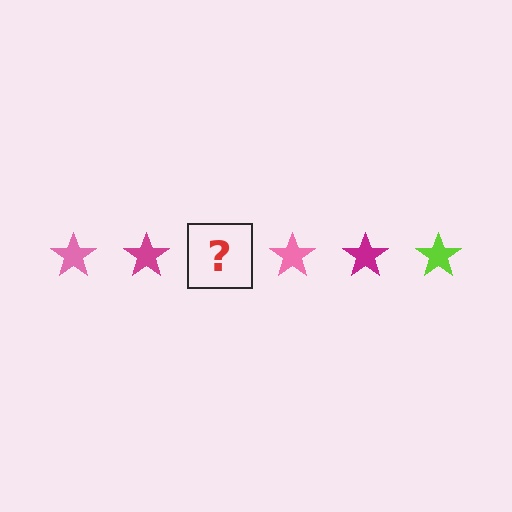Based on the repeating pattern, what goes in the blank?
The blank should be a lime star.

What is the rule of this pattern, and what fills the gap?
The rule is that the pattern cycles through pink, magenta, lime stars. The gap should be filled with a lime star.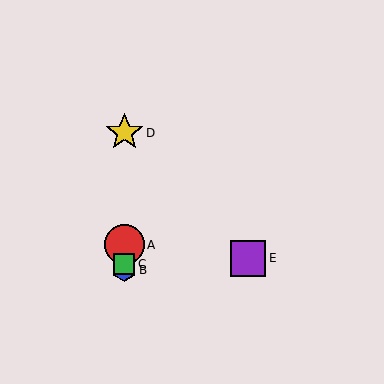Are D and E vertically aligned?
No, D is at x≈124 and E is at x≈248.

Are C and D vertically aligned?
Yes, both are at x≈124.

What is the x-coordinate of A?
Object A is at x≈124.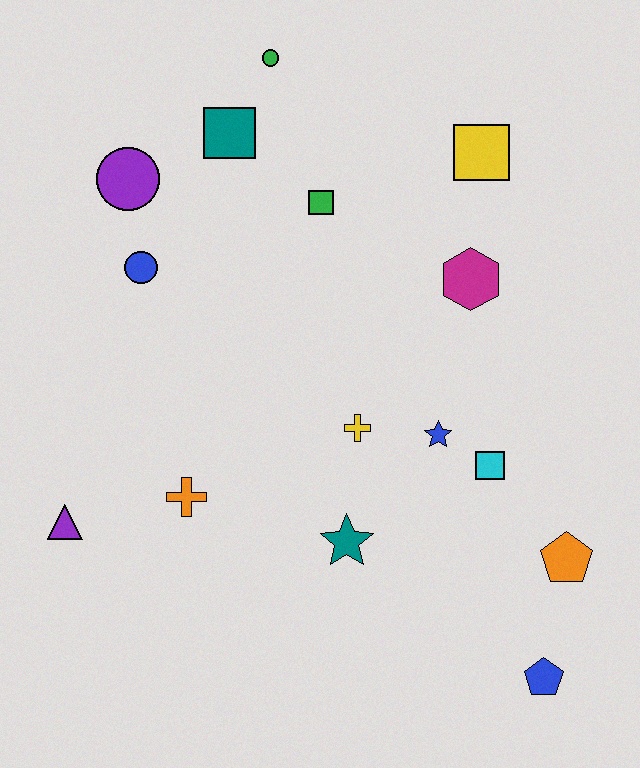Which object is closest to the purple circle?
The blue circle is closest to the purple circle.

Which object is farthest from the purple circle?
The blue pentagon is farthest from the purple circle.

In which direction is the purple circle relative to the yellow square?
The purple circle is to the left of the yellow square.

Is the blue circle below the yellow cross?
No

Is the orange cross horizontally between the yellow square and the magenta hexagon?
No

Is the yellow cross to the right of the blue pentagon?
No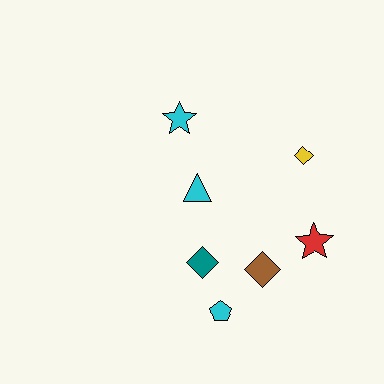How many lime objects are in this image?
There are no lime objects.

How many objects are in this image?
There are 7 objects.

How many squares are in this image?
There are no squares.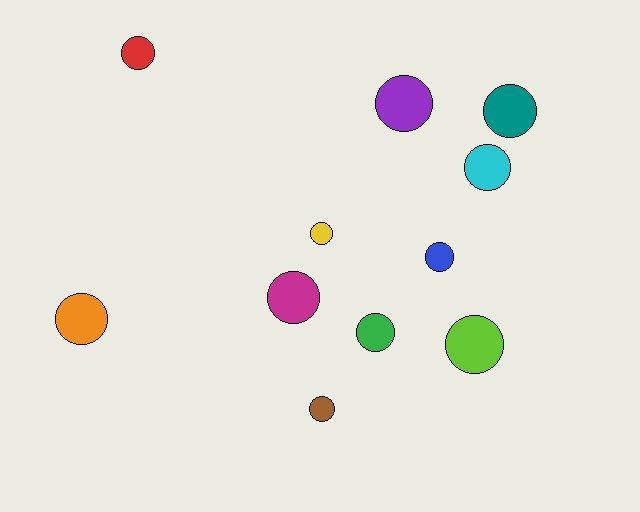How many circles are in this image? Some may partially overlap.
There are 11 circles.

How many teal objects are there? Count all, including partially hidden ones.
There is 1 teal object.